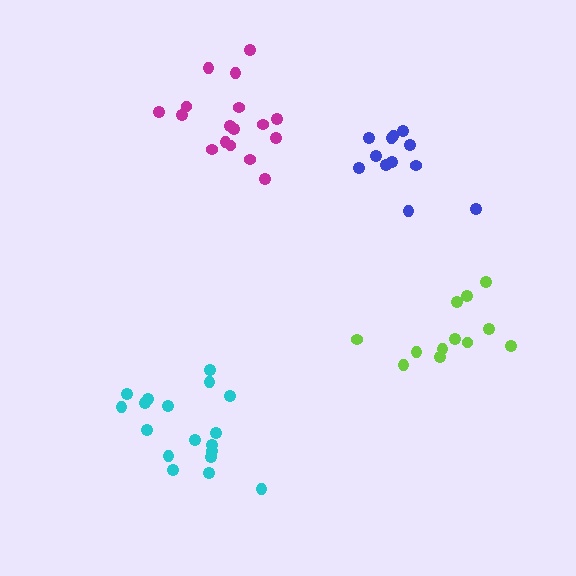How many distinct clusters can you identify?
There are 4 distinct clusters.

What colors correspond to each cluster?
The clusters are colored: magenta, blue, cyan, lime.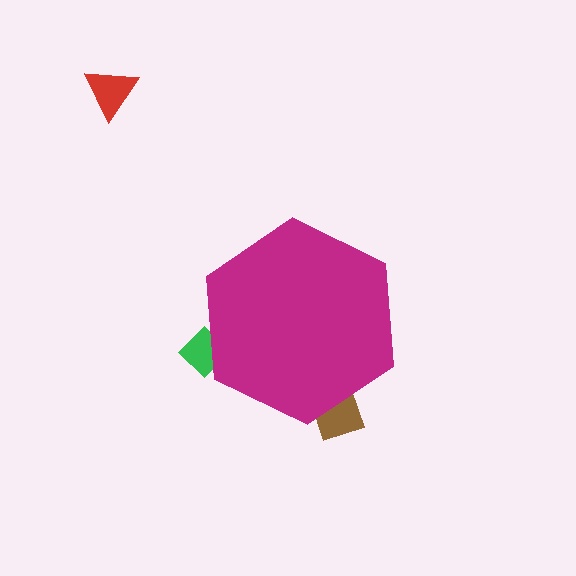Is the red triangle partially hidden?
No, the red triangle is fully visible.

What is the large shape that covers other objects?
A magenta hexagon.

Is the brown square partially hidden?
Yes, the brown square is partially hidden behind the magenta hexagon.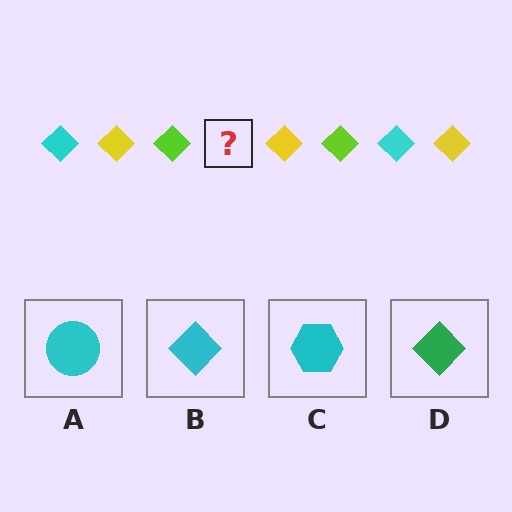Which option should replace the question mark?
Option B.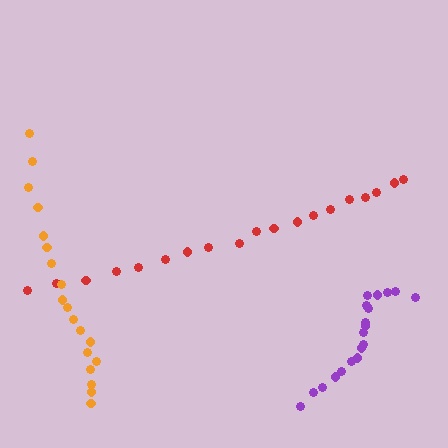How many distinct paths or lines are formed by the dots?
There are 3 distinct paths.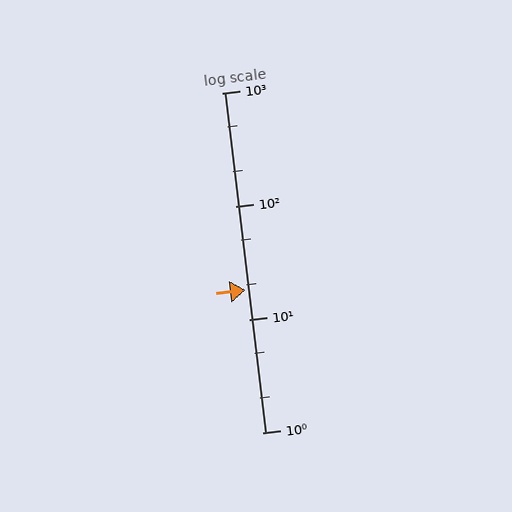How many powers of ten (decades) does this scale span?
The scale spans 3 decades, from 1 to 1000.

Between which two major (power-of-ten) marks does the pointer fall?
The pointer is between 10 and 100.